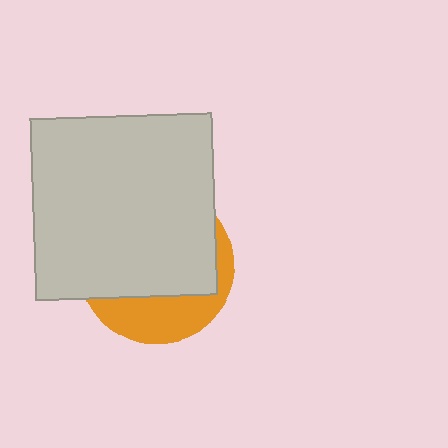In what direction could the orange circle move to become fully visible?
The orange circle could move down. That would shift it out from behind the light gray square entirely.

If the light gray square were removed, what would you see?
You would see the complete orange circle.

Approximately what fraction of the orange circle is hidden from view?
Roughly 69% of the orange circle is hidden behind the light gray square.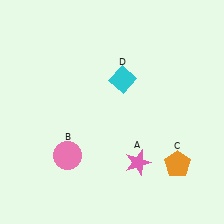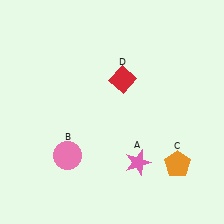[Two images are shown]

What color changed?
The diamond (D) changed from cyan in Image 1 to red in Image 2.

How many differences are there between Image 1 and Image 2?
There is 1 difference between the two images.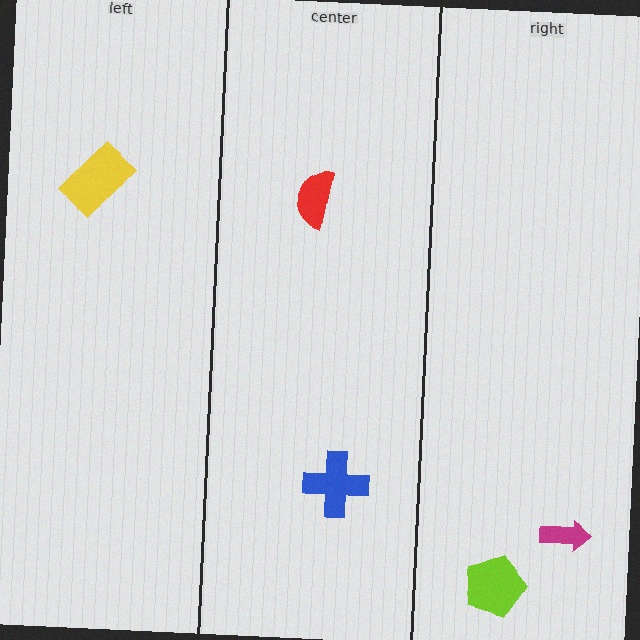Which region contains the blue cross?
The center region.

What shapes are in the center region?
The red semicircle, the blue cross.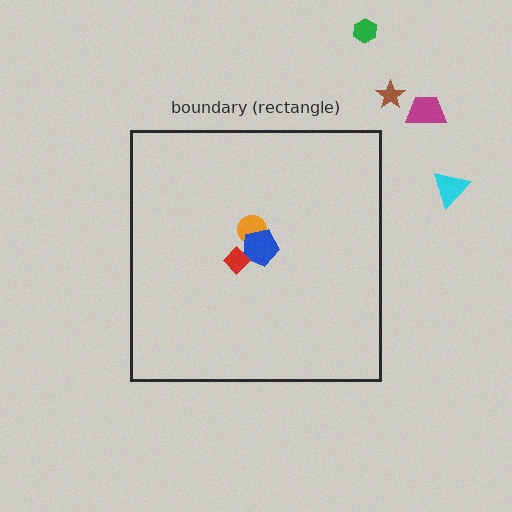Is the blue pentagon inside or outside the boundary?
Inside.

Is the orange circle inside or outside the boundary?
Inside.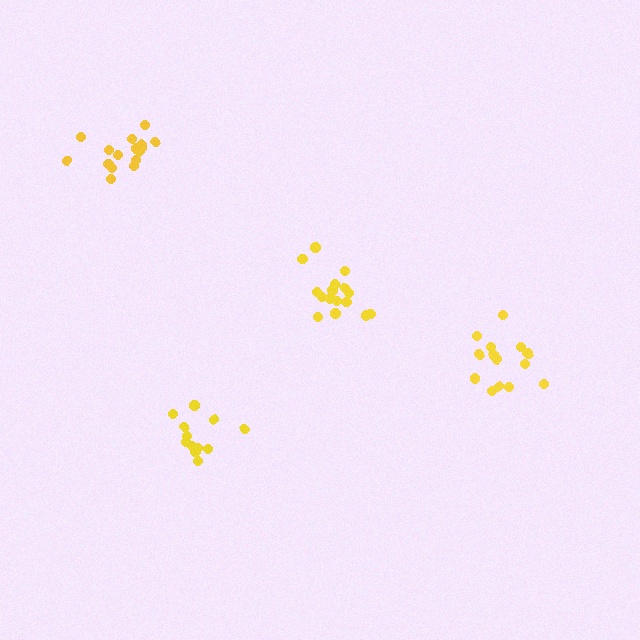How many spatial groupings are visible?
There are 4 spatial groupings.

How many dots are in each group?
Group 1: 17 dots, Group 2: 12 dots, Group 3: 14 dots, Group 4: 16 dots (59 total).